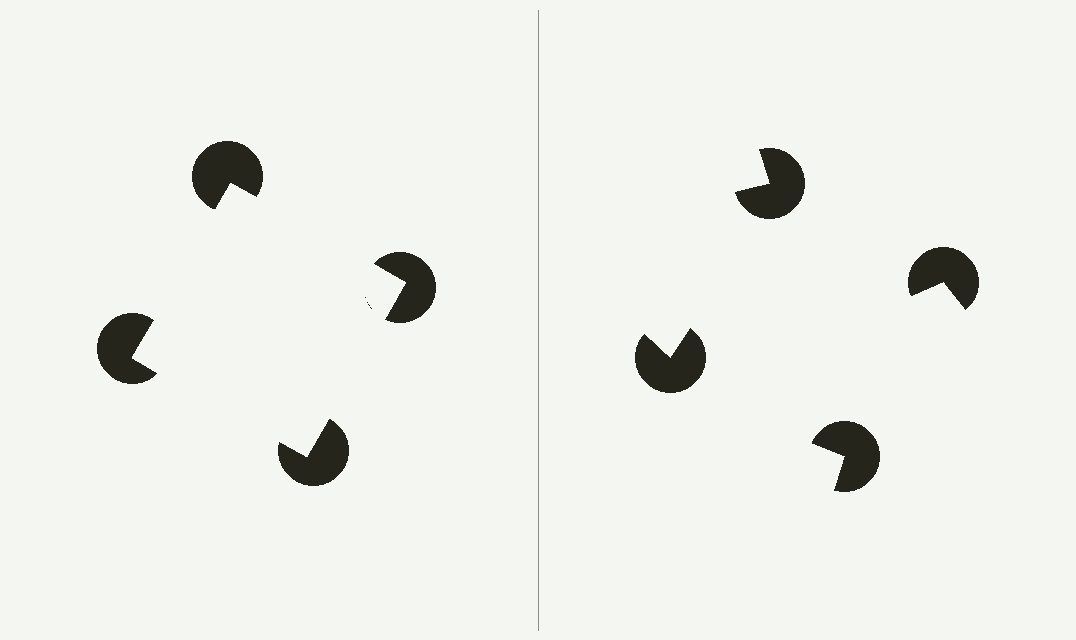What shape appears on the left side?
An illusory square.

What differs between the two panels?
The pac-man discs are positioned identically on both sides; only the wedge orientations differ. On the left they align to a square; on the right they are misaligned.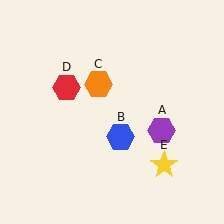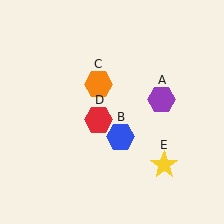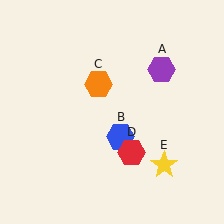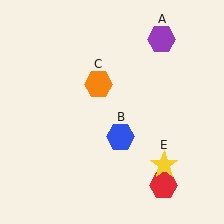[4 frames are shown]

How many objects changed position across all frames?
2 objects changed position: purple hexagon (object A), red hexagon (object D).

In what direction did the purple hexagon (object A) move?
The purple hexagon (object A) moved up.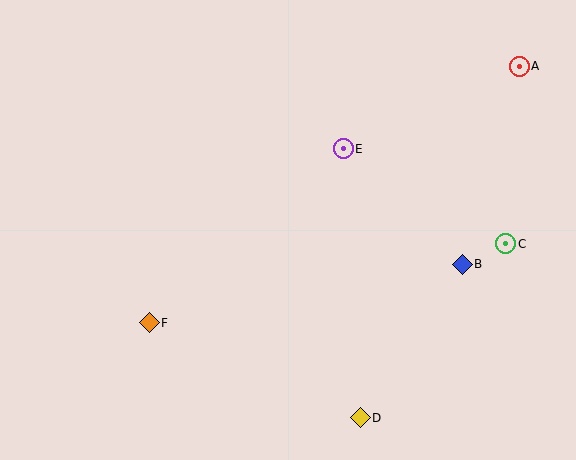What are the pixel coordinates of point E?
Point E is at (343, 149).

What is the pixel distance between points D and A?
The distance between D and A is 386 pixels.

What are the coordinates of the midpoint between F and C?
The midpoint between F and C is at (327, 283).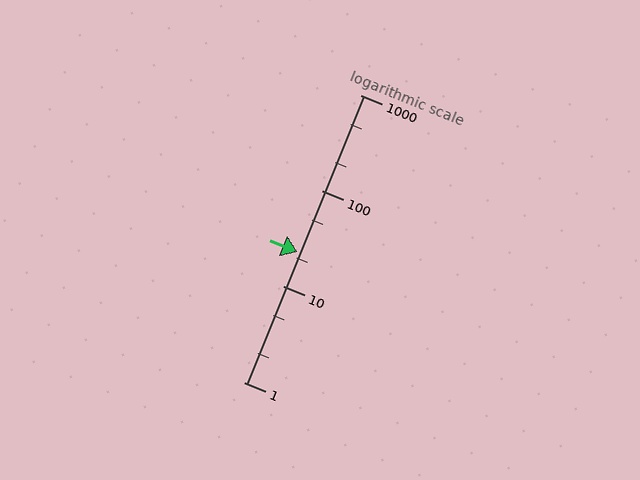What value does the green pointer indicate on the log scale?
The pointer indicates approximately 23.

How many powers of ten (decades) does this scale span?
The scale spans 3 decades, from 1 to 1000.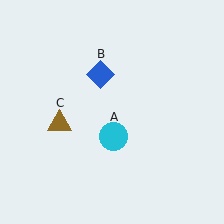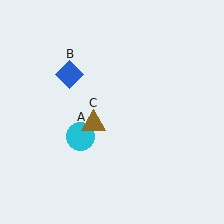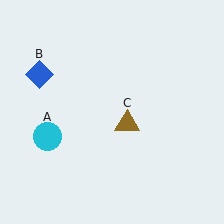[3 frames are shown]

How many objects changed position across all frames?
3 objects changed position: cyan circle (object A), blue diamond (object B), brown triangle (object C).